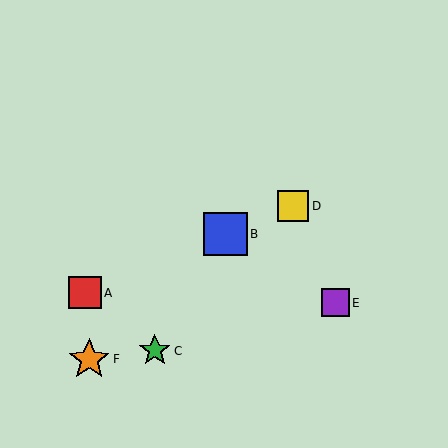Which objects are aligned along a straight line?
Objects A, B, D are aligned along a straight line.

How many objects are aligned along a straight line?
3 objects (A, B, D) are aligned along a straight line.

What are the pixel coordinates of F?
Object F is at (89, 360).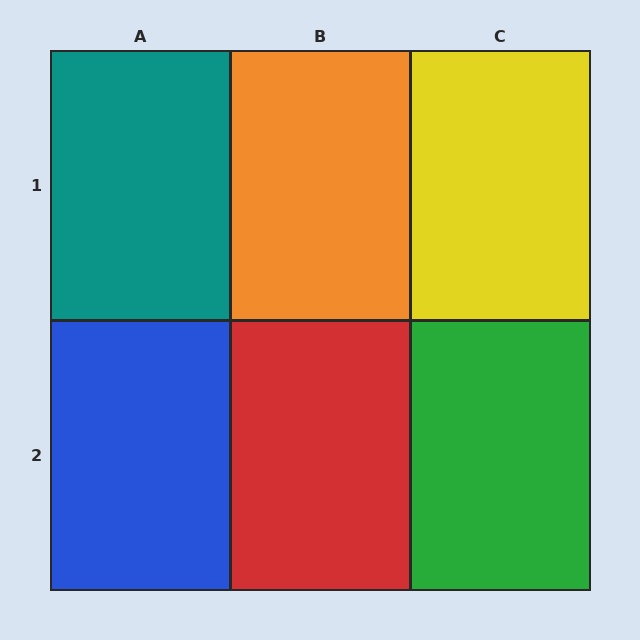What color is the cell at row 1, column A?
Teal.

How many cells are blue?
1 cell is blue.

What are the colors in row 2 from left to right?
Blue, red, green.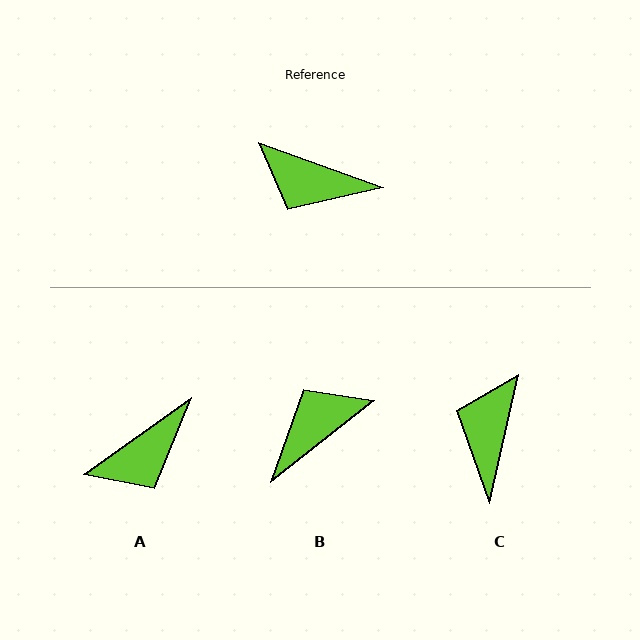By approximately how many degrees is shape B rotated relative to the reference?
Approximately 123 degrees clockwise.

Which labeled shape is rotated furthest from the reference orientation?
B, about 123 degrees away.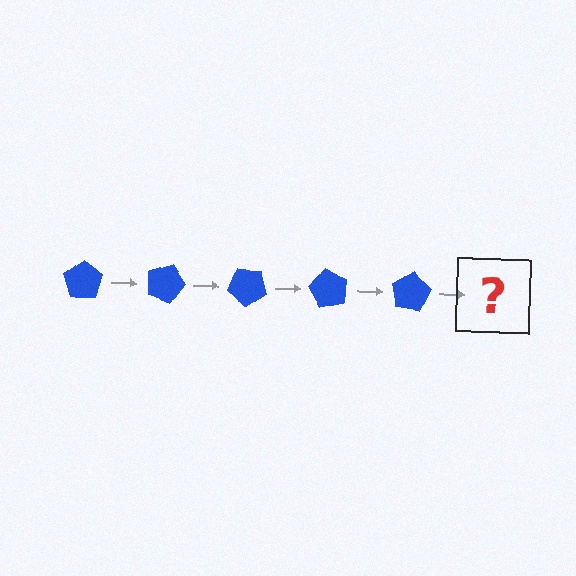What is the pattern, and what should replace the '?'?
The pattern is that the pentagon rotates 20 degrees each step. The '?' should be a blue pentagon rotated 100 degrees.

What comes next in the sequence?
The next element should be a blue pentagon rotated 100 degrees.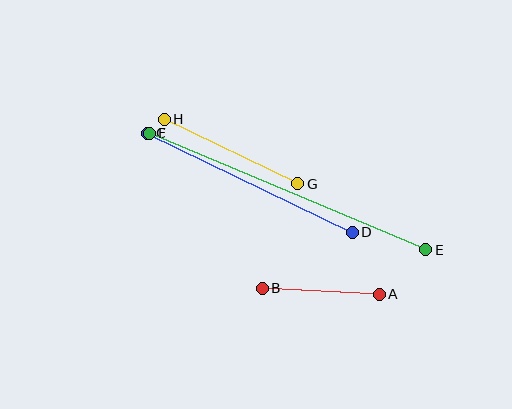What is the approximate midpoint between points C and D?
The midpoint is at approximately (250, 183) pixels.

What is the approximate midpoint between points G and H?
The midpoint is at approximately (231, 152) pixels.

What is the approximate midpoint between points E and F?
The midpoint is at approximately (287, 191) pixels.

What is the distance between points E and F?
The distance is approximately 300 pixels.